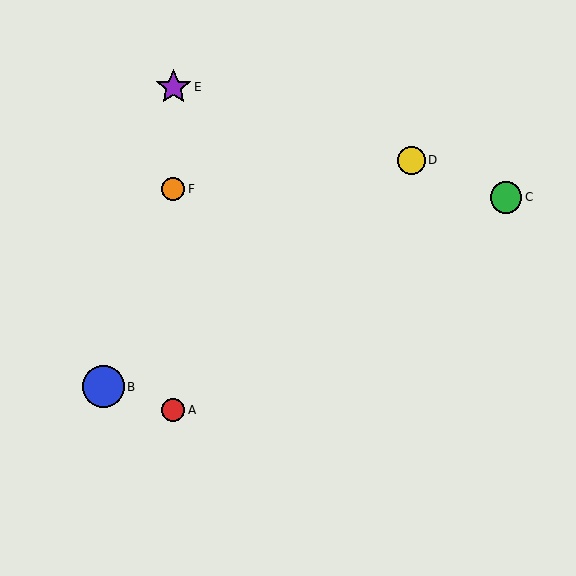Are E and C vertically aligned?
No, E is at x≈173 and C is at x≈506.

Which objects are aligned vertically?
Objects A, E, F are aligned vertically.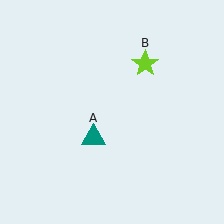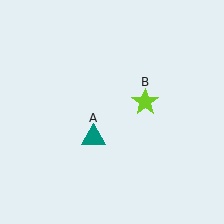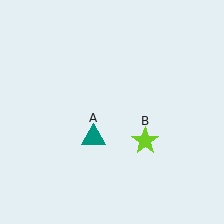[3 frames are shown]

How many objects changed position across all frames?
1 object changed position: lime star (object B).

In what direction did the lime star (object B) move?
The lime star (object B) moved down.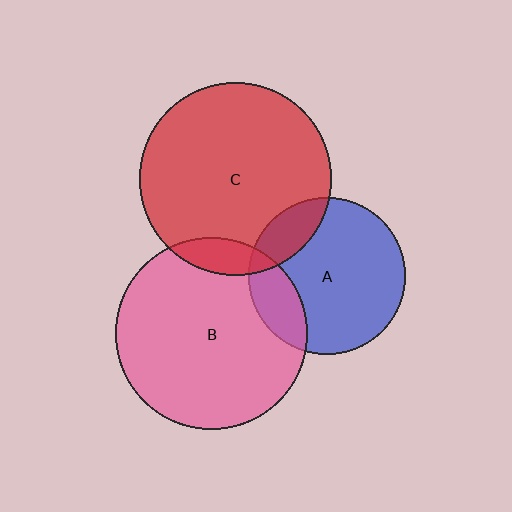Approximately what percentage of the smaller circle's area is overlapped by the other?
Approximately 10%.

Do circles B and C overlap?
Yes.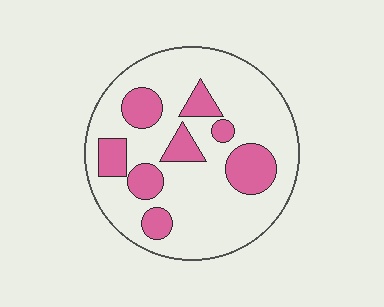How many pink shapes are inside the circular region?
8.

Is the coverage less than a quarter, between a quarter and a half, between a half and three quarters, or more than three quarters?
Less than a quarter.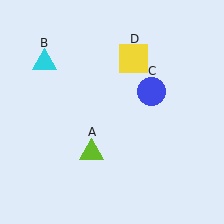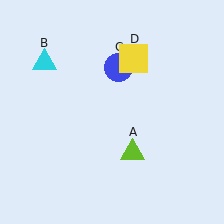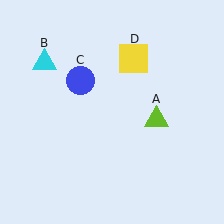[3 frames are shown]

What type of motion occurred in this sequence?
The lime triangle (object A), blue circle (object C) rotated counterclockwise around the center of the scene.